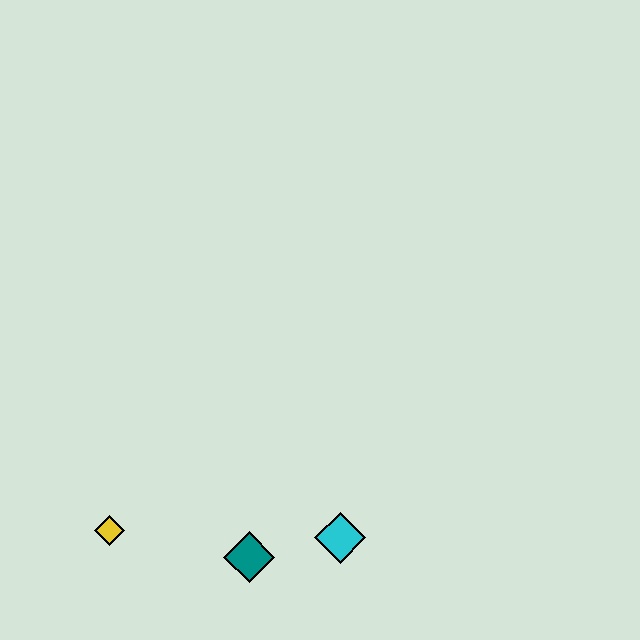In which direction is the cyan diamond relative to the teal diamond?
The cyan diamond is to the right of the teal diamond.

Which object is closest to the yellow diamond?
The teal diamond is closest to the yellow diamond.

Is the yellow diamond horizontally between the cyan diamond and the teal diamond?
No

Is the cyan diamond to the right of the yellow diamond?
Yes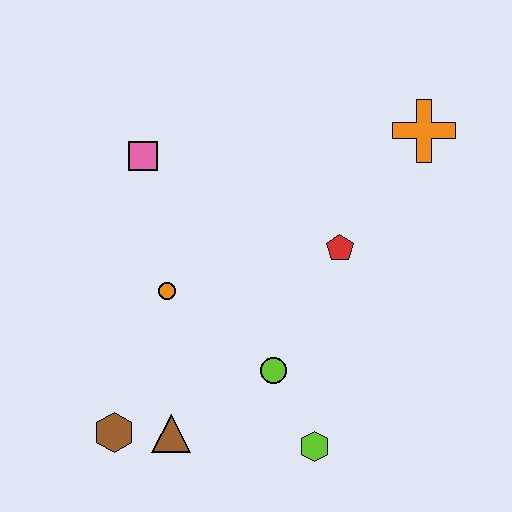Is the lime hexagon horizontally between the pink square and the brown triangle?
No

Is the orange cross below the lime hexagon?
No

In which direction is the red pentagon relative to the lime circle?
The red pentagon is above the lime circle.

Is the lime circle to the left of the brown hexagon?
No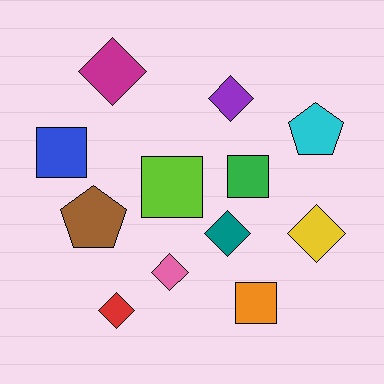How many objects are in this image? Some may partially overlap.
There are 12 objects.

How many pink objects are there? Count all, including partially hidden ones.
There is 1 pink object.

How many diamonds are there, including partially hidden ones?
There are 6 diamonds.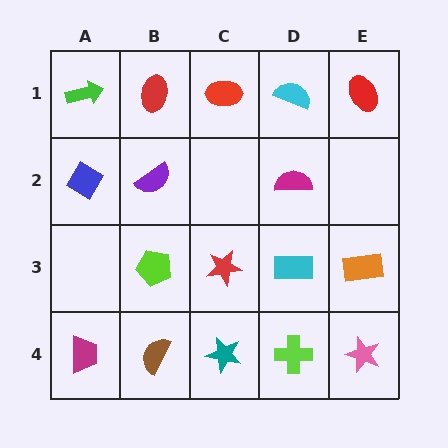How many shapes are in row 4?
5 shapes.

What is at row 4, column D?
A lime cross.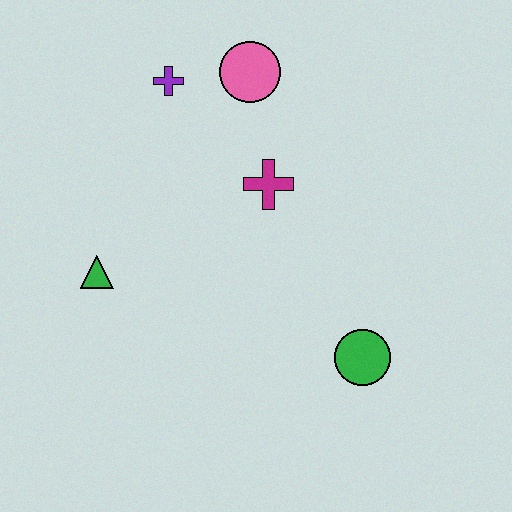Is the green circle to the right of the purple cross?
Yes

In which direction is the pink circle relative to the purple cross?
The pink circle is to the right of the purple cross.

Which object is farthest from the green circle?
The purple cross is farthest from the green circle.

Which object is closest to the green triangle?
The magenta cross is closest to the green triangle.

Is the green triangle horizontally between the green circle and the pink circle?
No